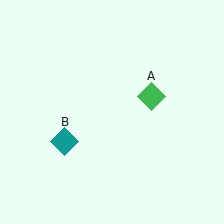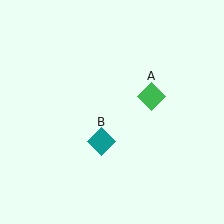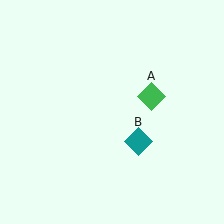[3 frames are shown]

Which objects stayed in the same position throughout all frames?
Green diamond (object A) remained stationary.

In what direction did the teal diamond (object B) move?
The teal diamond (object B) moved right.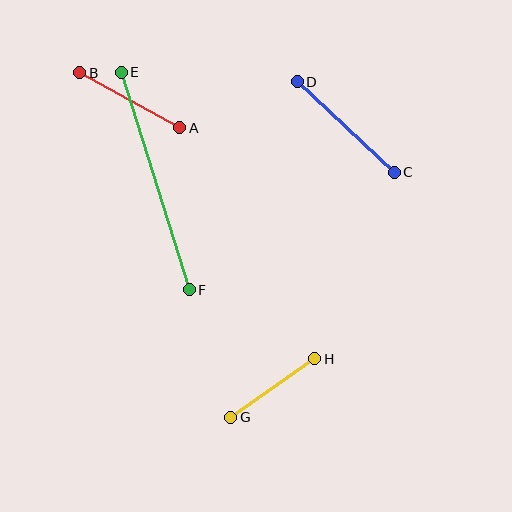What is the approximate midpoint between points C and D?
The midpoint is at approximately (346, 127) pixels.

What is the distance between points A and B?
The distance is approximately 114 pixels.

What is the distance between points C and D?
The distance is approximately 133 pixels.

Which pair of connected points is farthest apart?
Points E and F are farthest apart.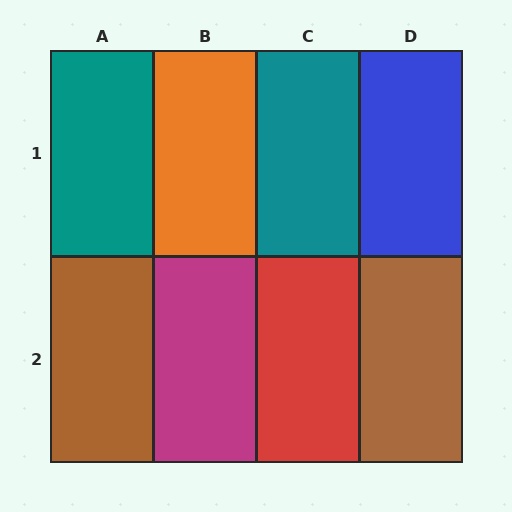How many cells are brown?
2 cells are brown.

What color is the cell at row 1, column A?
Teal.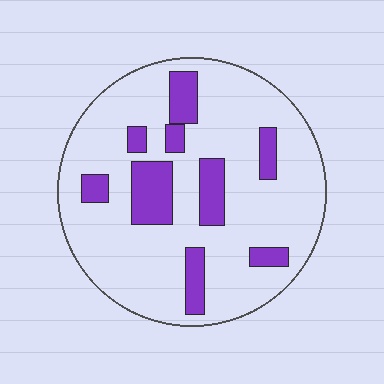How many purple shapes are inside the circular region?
9.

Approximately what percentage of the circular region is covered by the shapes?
Approximately 20%.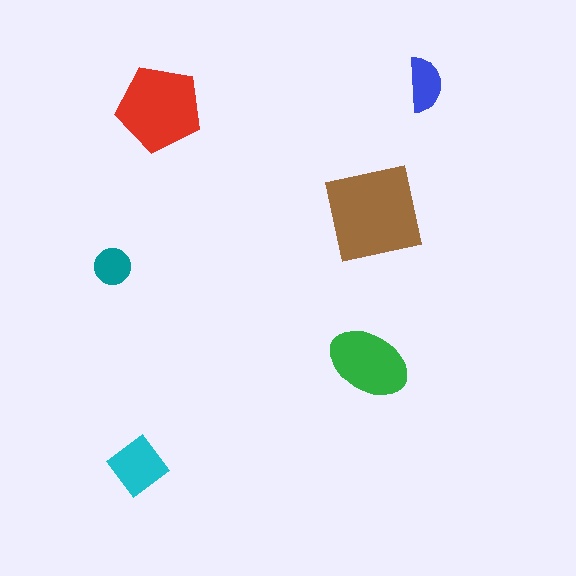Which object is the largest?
The brown square.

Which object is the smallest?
The teal circle.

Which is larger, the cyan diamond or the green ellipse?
The green ellipse.